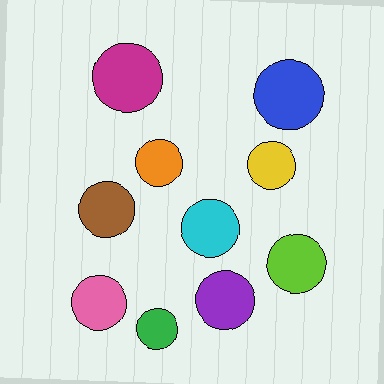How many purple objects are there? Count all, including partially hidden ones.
There is 1 purple object.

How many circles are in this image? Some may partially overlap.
There are 10 circles.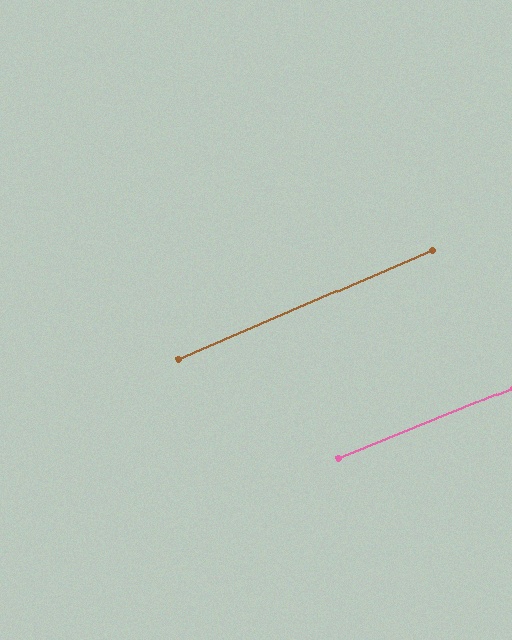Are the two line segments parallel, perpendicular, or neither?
Parallel — their directions differ by only 1.1°.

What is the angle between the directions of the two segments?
Approximately 1 degree.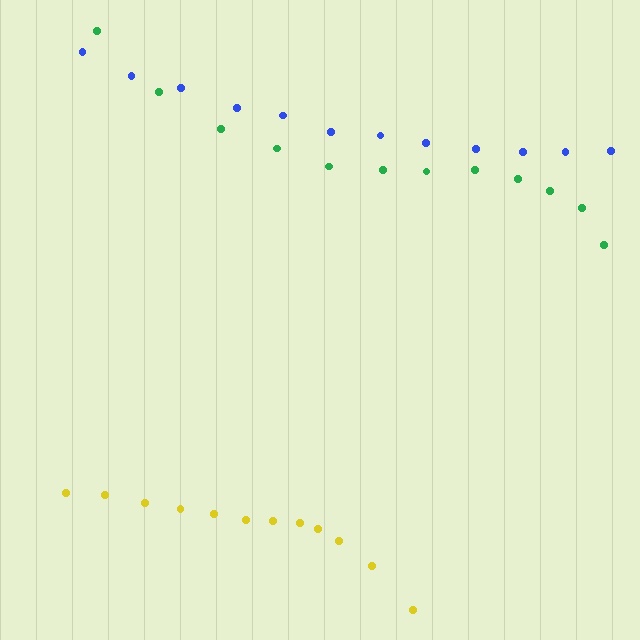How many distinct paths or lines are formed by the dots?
There are 3 distinct paths.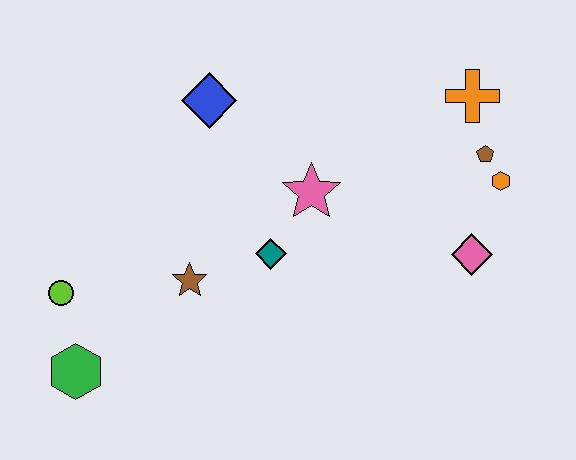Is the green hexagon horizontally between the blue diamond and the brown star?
No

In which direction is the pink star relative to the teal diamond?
The pink star is above the teal diamond.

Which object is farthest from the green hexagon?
The orange cross is farthest from the green hexagon.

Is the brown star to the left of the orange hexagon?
Yes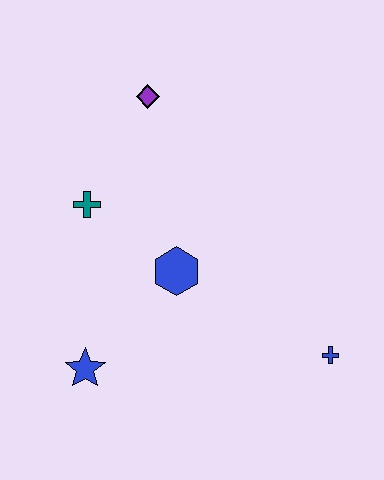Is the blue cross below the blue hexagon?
Yes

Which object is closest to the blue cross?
The blue hexagon is closest to the blue cross.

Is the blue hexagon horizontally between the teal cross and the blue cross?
Yes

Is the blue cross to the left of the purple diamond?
No